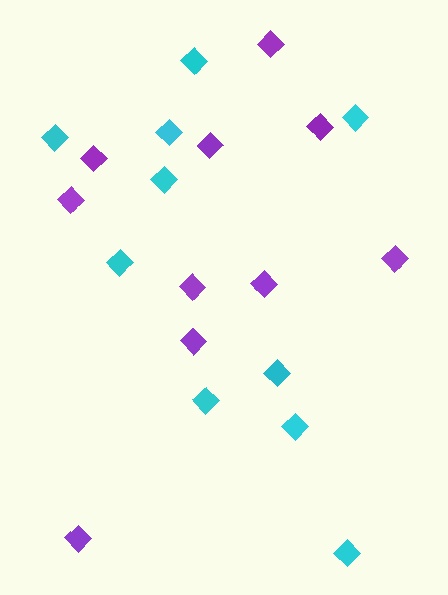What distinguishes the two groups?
There are 2 groups: one group of purple diamonds (10) and one group of cyan diamonds (10).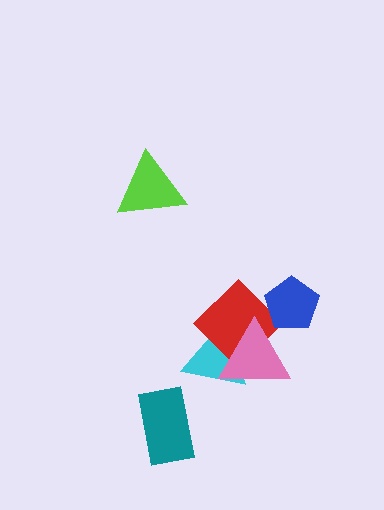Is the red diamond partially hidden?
Yes, it is partially covered by another shape.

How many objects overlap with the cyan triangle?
2 objects overlap with the cyan triangle.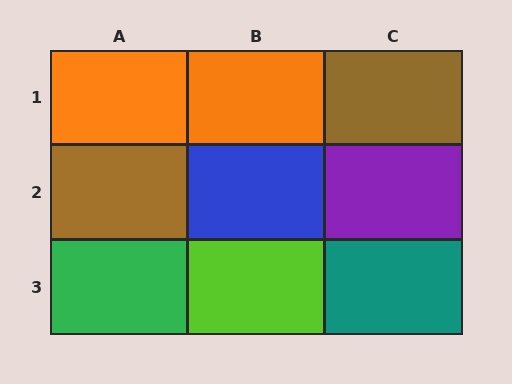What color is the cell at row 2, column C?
Purple.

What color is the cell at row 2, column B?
Blue.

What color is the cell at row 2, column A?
Brown.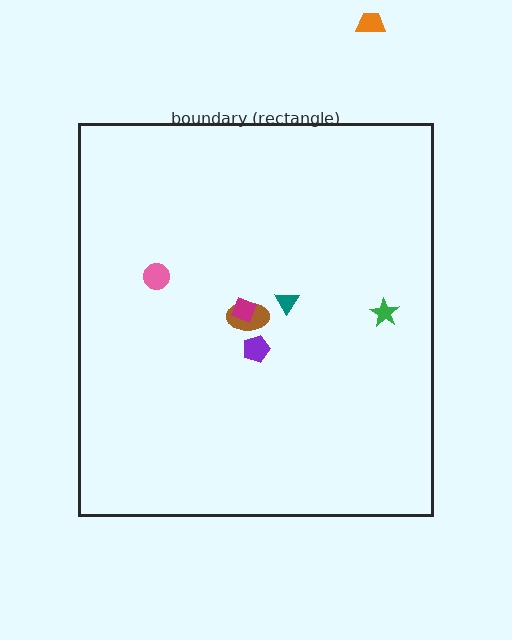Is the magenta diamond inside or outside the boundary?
Inside.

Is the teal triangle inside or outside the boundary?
Inside.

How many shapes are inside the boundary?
6 inside, 1 outside.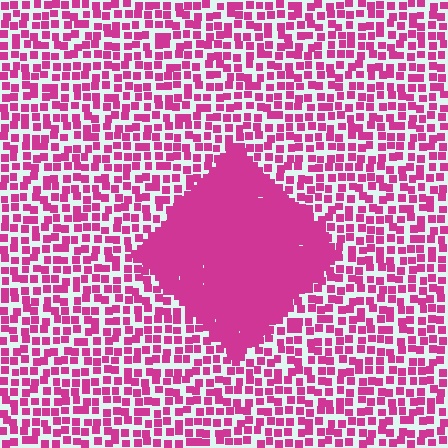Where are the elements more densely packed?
The elements are more densely packed inside the diamond boundary.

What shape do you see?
I see a diamond.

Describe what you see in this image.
The image contains small magenta elements arranged at two different densities. A diamond-shaped region is visible where the elements are more densely packed than the surrounding area.